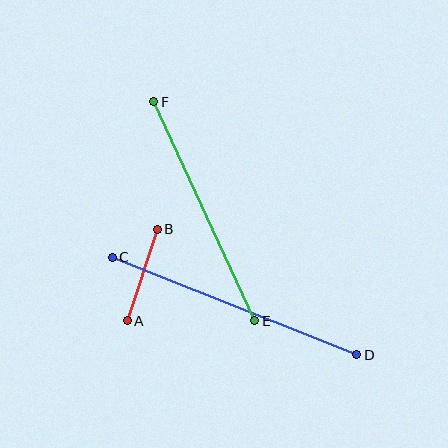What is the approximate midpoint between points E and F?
The midpoint is at approximately (204, 211) pixels.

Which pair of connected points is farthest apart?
Points C and D are farthest apart.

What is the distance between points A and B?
The distance is approximately 96 pixels.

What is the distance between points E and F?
The distance is approximately 241 pixels.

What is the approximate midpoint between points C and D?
The midpoint is at approximately (234, 306) pixels.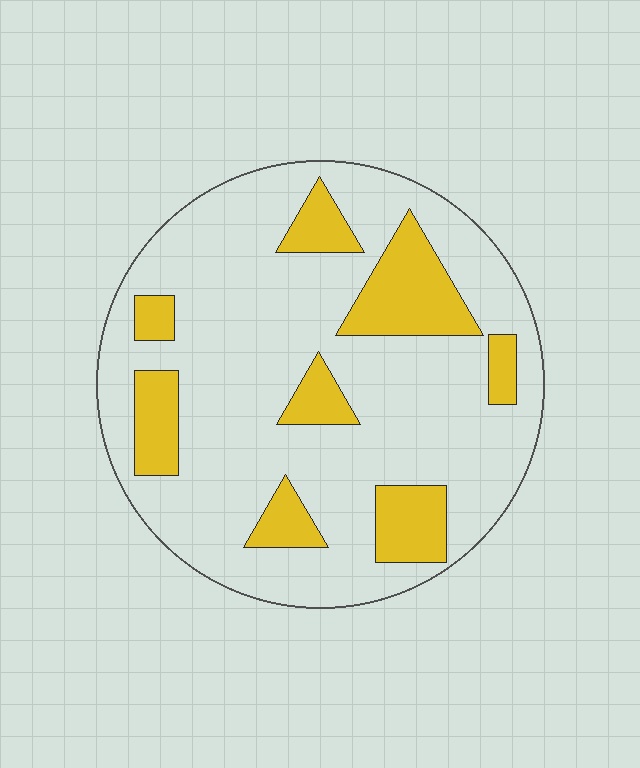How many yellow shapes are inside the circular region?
8.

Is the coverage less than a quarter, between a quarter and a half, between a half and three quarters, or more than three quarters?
Less than a quarter.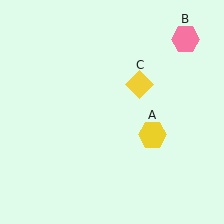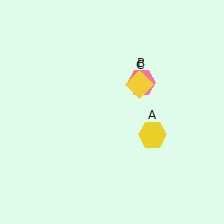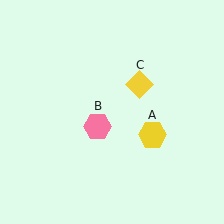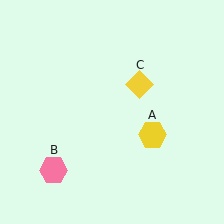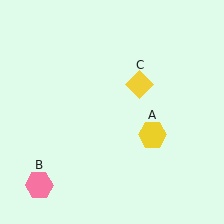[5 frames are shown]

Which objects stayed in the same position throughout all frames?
Yellow hexagon (object A) and yellow diamond (object C) remained stationary.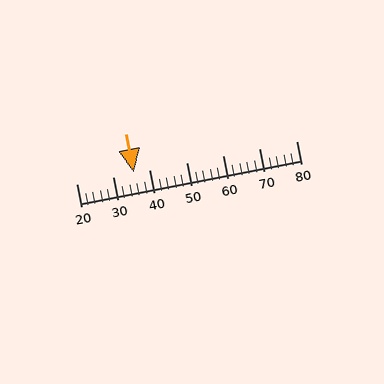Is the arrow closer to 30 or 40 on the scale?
The arrow is closer to 40.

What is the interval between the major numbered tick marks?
The major tick marks are spaced 10 units apart.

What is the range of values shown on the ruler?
The ruler shows values from 20 to 80.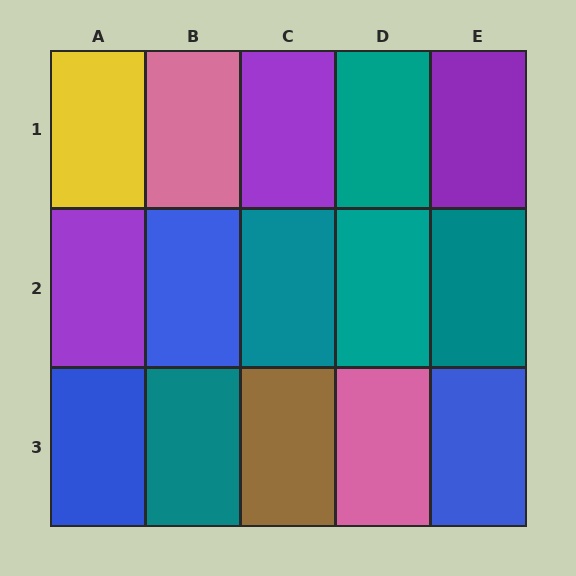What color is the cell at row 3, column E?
Blue.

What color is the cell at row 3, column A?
Blue.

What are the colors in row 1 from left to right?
Yellow, pink, purple, teal, purple.